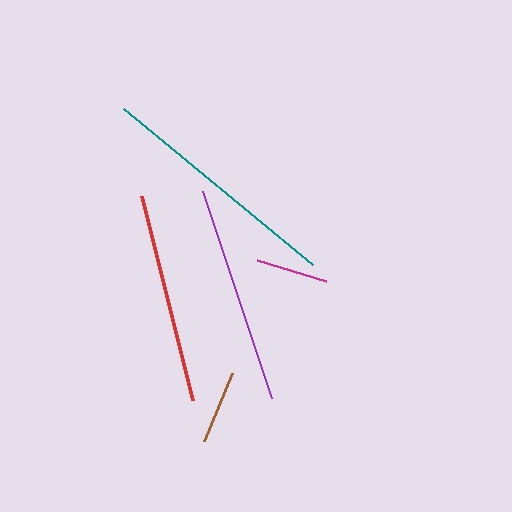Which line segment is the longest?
The teal line is the longest at approximately 245 pixels.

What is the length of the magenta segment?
The magenta segment is approximately 72 pixels long.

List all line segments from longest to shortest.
From longest to shortest: teal, purple, red, brown, magenta.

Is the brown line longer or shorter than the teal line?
The teal line is longer than the brown line.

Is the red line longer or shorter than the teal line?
The teal line is longer than the red line.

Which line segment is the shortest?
The magenta line is the shortest at approximately 72 pixels.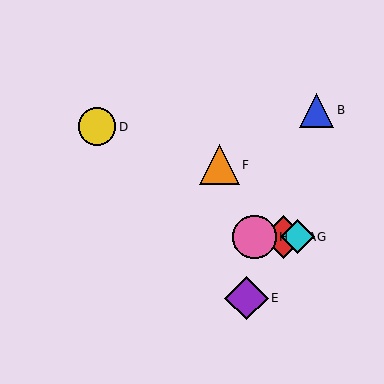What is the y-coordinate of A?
Object A is at y≈237.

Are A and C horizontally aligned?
Yes, both are at y≈237.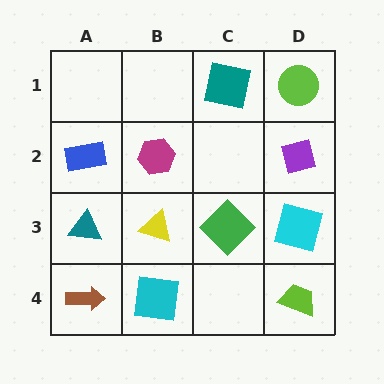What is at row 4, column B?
A cyan square.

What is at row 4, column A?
A brown arrow.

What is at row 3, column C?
A green diamond.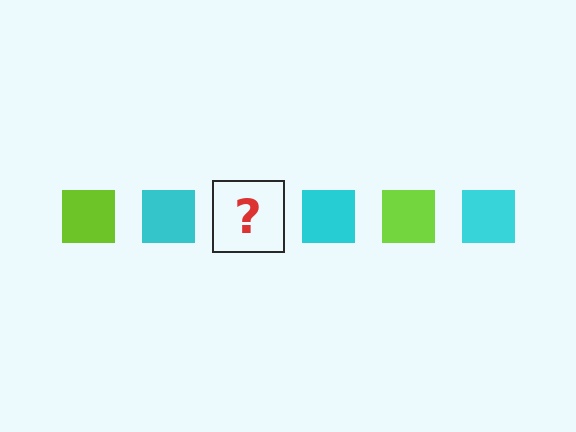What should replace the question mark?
The question mark should be replaced with a lime square.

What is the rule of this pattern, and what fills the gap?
The rule is that the pattern cycles through lime, cyan squares. The gap should be filled with a lime square.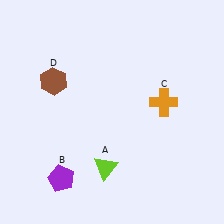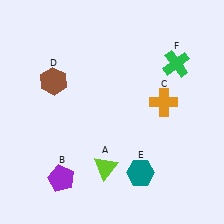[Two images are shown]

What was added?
A teal hexagon (E), a green cross (F) were added in Image 2.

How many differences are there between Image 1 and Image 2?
There are 2 differences between the two images.